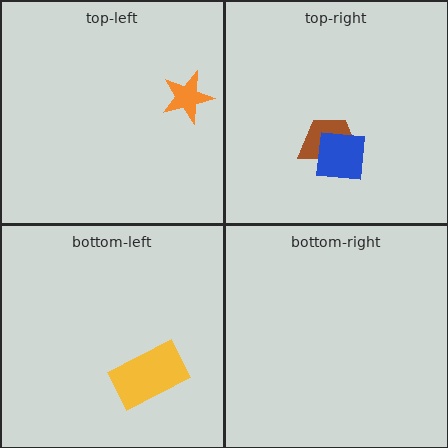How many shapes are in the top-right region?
2.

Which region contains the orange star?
The top-left region.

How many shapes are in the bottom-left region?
1.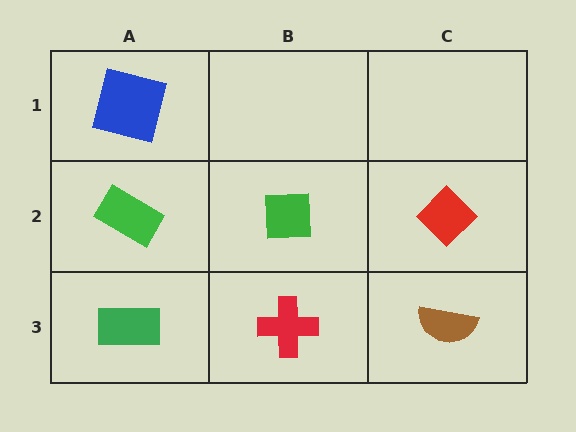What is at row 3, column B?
A red cross.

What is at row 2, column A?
A green rectangle.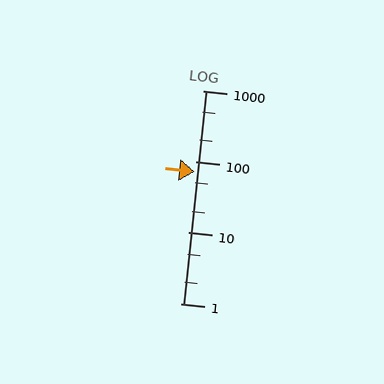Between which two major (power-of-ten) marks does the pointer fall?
The pointer is between 10 and 100.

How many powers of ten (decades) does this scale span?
The scale spans 3 decades, from 1 to 1000.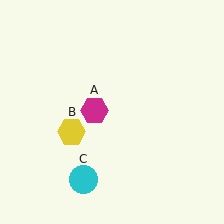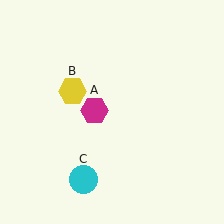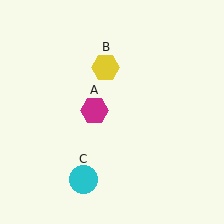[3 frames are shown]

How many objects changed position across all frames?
1 object changed position: yellow hexagon (object B).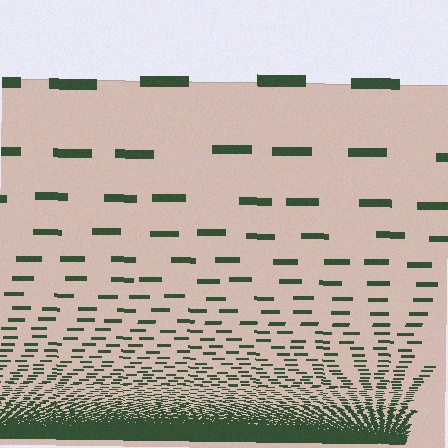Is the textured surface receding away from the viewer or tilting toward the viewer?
The surface appears to tilt toward the viewer. Texture elements get larger and sparser toward the top.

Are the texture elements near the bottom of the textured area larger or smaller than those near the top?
Smaller. The gradient is inverted — elements near the bottom are smaller and denser.